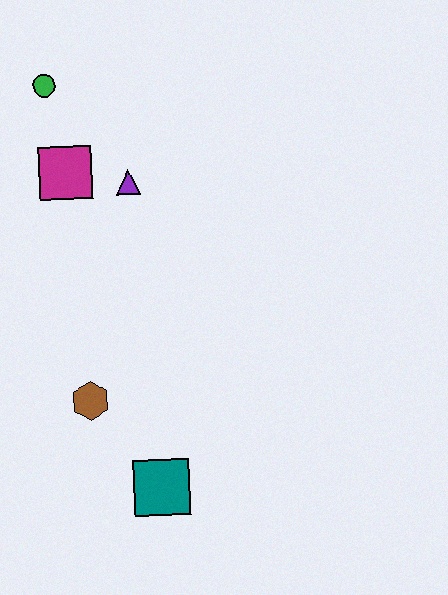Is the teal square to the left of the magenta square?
No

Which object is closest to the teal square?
The brown hexagon is closest to the teal square.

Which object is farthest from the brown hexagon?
The green circle is farthest from the brown hexagon.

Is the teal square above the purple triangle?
No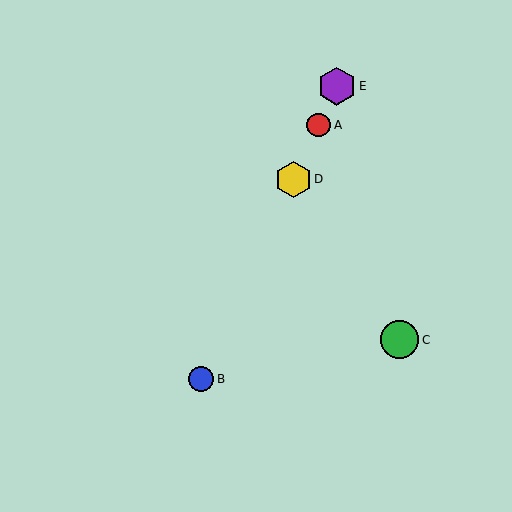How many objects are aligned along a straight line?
4 objects (A, B, D, E) are aligned along a straight line.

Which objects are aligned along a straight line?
Objects A, B, D, E are aligned along a straight line.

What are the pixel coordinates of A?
Object A is at (319, 125).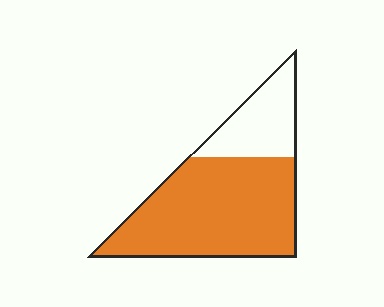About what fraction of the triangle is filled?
About three quarters (3/4).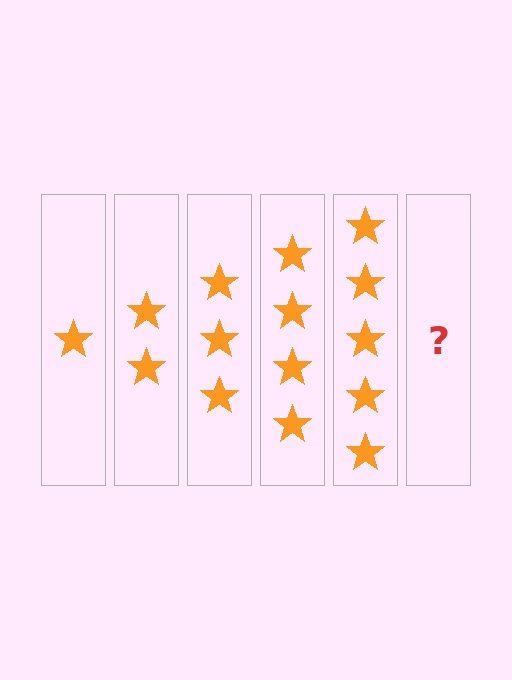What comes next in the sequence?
The next element should be 6 stars.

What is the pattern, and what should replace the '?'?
The pattern is that each step adds one more star. The '?' should be 6 stars.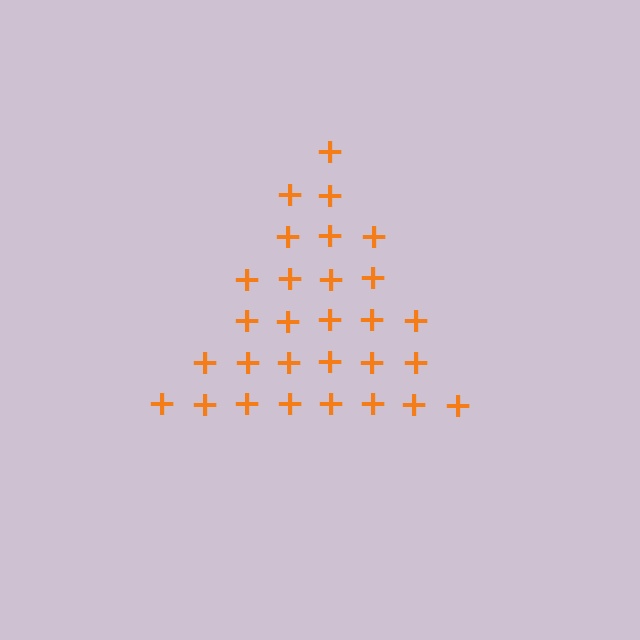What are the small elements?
The small elements are plus signs.